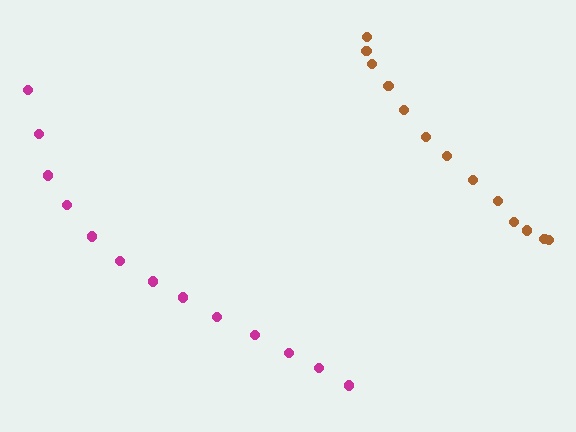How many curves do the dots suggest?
There are 2 distinct paths.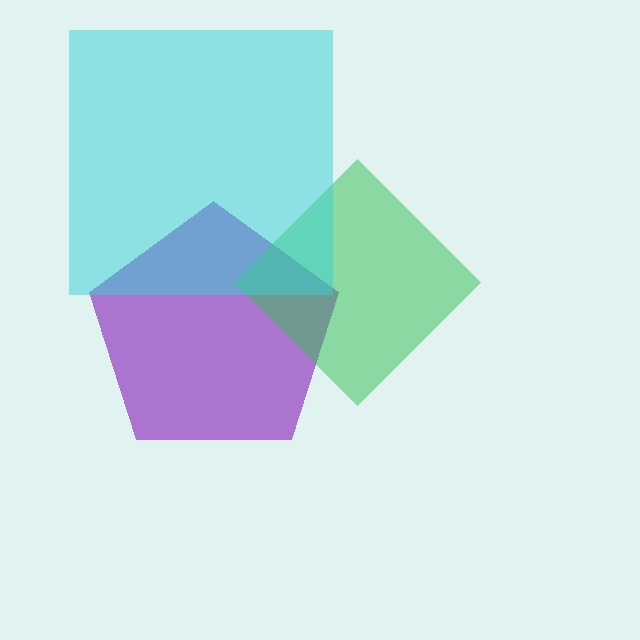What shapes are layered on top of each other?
The layered shapes are: a purple pentagon, a green diamond, a cyan square.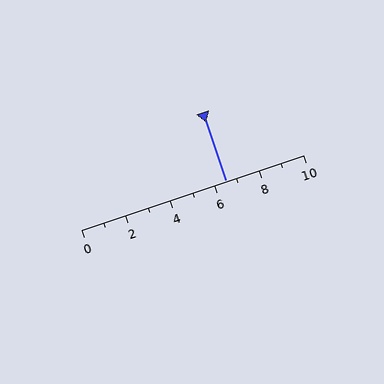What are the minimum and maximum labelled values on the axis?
The axis runs from 0 to 10.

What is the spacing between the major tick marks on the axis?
The major ticks are spaced 2 apart.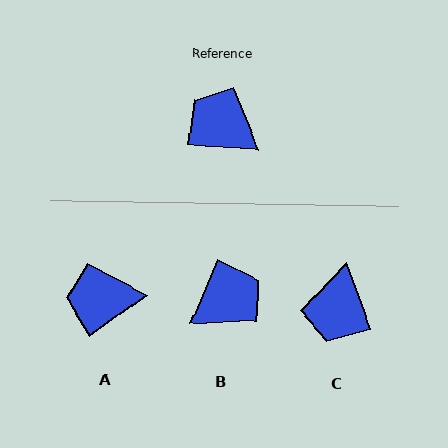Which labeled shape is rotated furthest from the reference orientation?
C, about 114 degrees away.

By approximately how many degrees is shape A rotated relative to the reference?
Approximately 40 degrees counter-clockwise.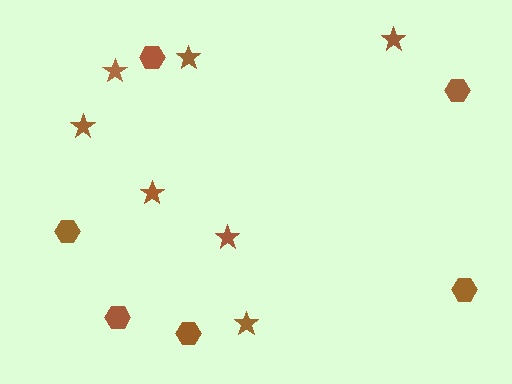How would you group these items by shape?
There are 2 groups: one group of hexagons (6) and one group of stars (7).